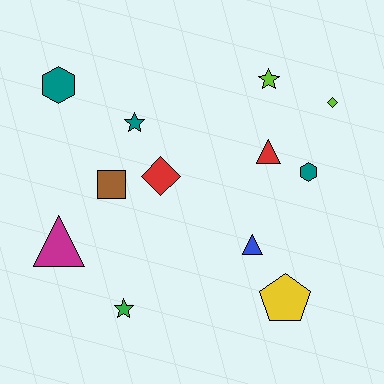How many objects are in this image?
There are 12 objects.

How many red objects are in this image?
There are 2 red objects.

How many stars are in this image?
There are 3 stars.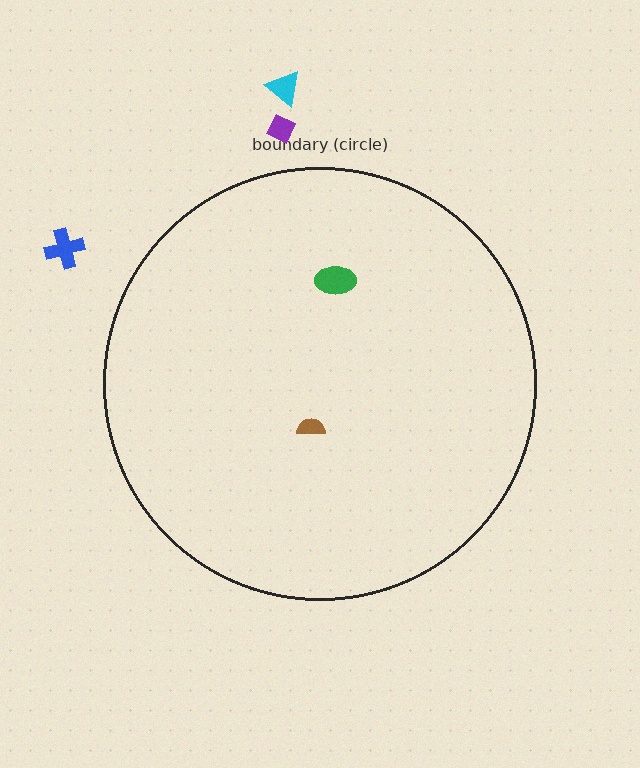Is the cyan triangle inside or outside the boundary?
Outside.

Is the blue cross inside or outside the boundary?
Outside.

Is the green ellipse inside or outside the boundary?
Inside.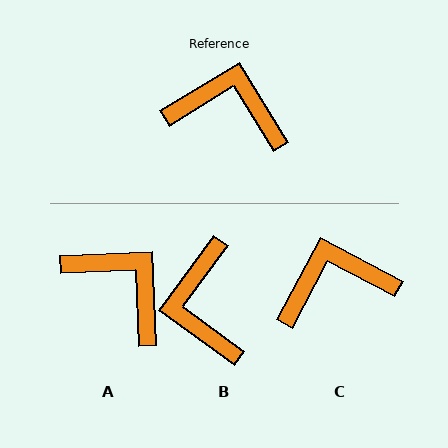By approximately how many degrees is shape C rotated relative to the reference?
Approximately 31 degrees counter-clockwise.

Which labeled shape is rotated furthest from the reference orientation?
B, about 112 degrees away.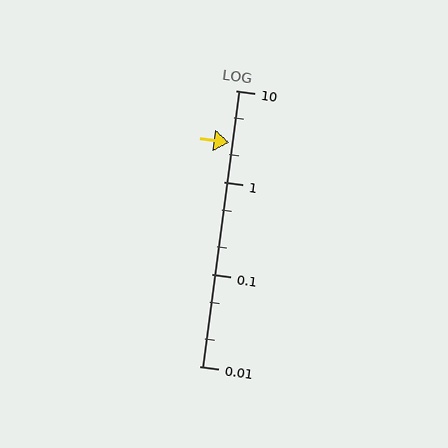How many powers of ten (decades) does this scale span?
The scale spans 3 decades, from 0.01 to 10.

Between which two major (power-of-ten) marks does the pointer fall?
The pointer is between 1 and 10.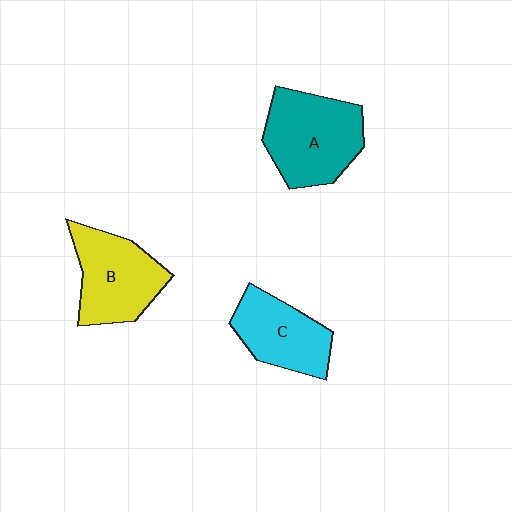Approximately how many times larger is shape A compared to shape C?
Approximately 1.3 times.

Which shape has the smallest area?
Shape C (cyan).